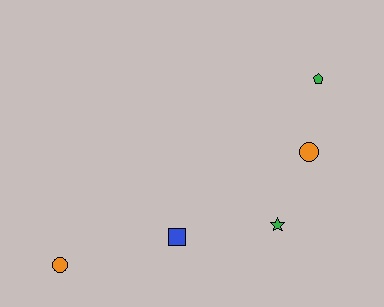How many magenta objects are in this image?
There are no magenta objects.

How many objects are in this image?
There are 5 objects.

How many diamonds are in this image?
There are no diamonds.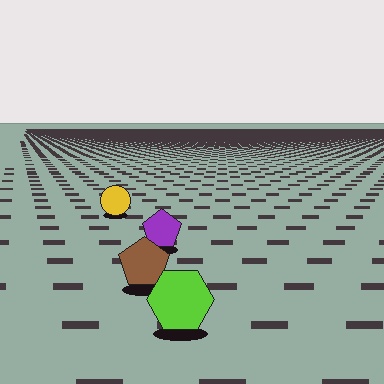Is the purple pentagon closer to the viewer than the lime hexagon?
No. The lime hexagon is closer — you can tell from the texture gradient: the ground texture is coarser near it.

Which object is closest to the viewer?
The lime hexagon is closest. The texture marks near it are larger and more spread out.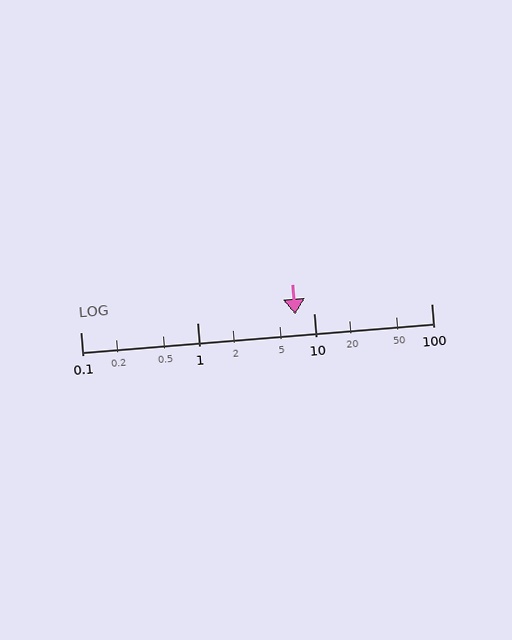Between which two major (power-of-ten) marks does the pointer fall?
The pointer is between 1 and 10.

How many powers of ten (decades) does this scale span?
The scale spans 3 decades, from 0.1 to 100.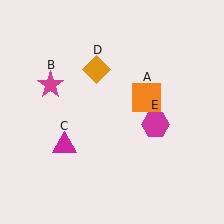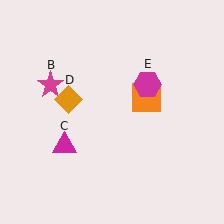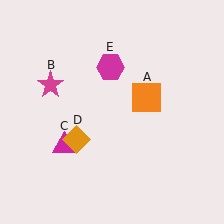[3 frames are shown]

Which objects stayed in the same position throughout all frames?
Orange square (object A) and magenta star (object B) and magenta triangle (object C) remained stationary.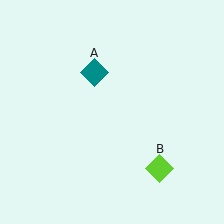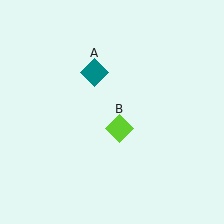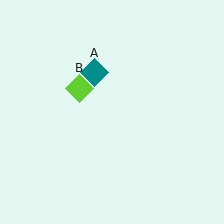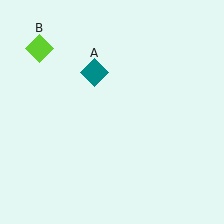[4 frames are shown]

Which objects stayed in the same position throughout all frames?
Teal diamond (object A) remained stationary.